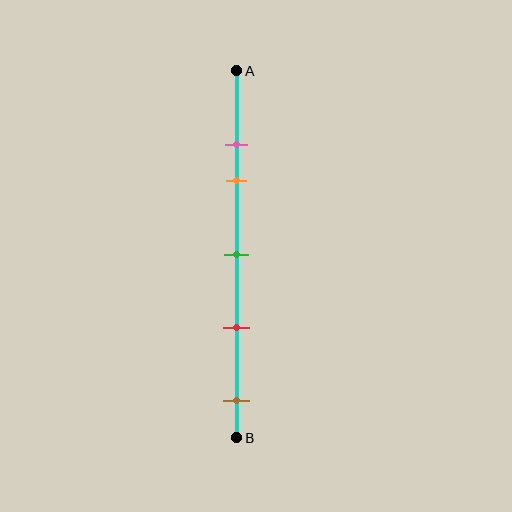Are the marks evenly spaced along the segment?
No, the marks are not evenly spaced.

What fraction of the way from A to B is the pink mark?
The pink mark is approximately 20% (0.2) of the way from A to B.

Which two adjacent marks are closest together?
The pink and orange marks are the closest adjacent pair.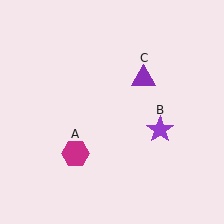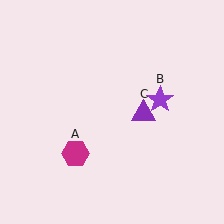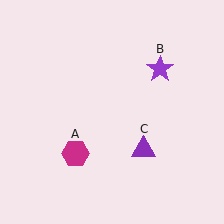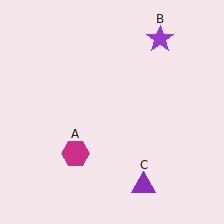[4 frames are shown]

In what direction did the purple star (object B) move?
The purple star (object B) moved up.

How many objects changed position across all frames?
2 objects changed position: purple star (object B), purple triangle (object C).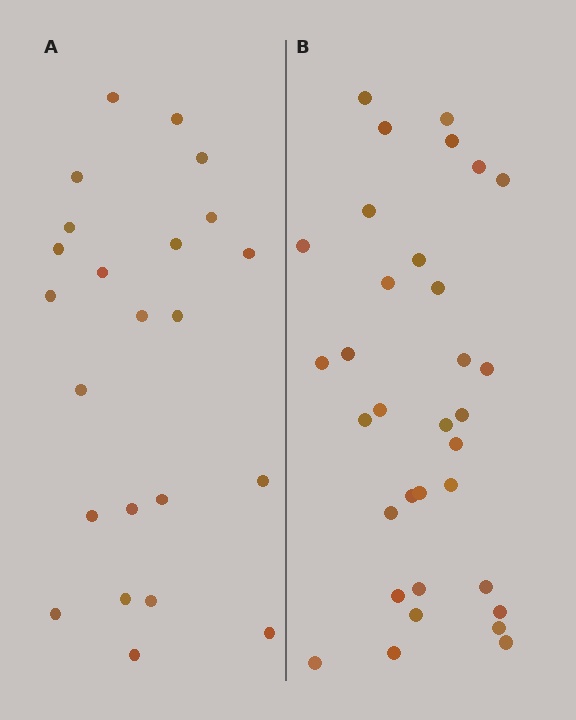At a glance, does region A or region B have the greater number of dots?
Region B (the right region) has more dots.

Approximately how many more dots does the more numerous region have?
Region B has roughly 10 or so more dots than region A.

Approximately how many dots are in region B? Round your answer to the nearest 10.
About 30 dots. (The exact count is 33, which rounds to 30.)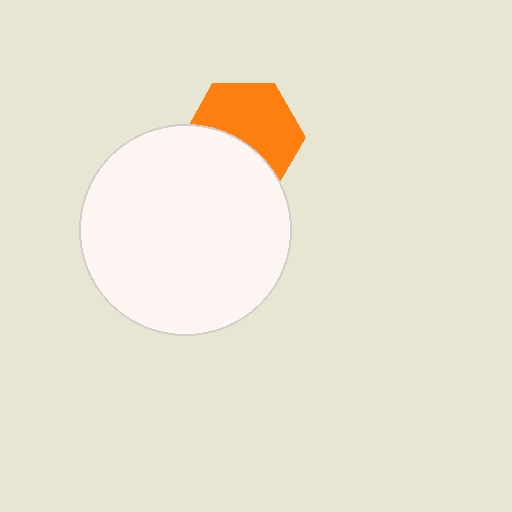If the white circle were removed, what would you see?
You would see the complete orange hexagon.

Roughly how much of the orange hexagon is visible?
About half of it is visible (roughly 59%).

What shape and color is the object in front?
The object in front is a white circle.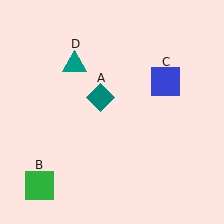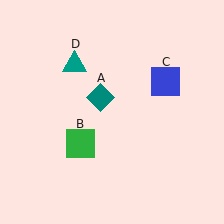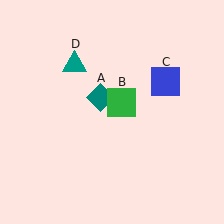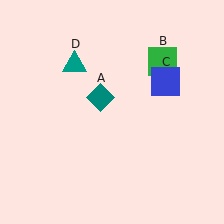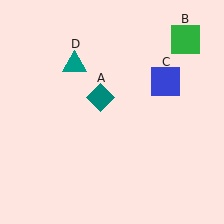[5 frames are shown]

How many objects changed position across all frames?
1 object changed position: green square (object B).